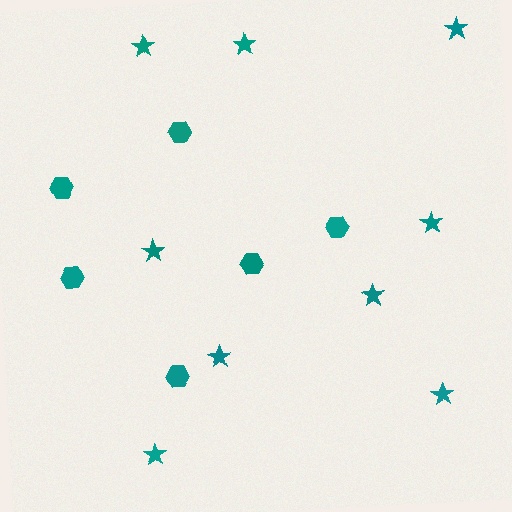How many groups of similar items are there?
There are 2 groups: one group of hexagons (6) and one group of stars (9).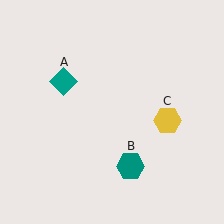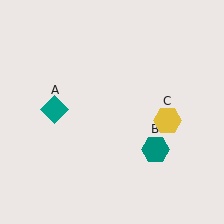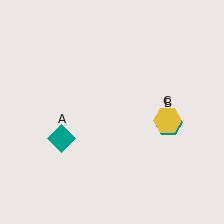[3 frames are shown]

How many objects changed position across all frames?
2 objects changed position: teal diamond (object A), teal hexagon (object B).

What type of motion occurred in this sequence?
The teal diamond (object A), teal hexagon (object B) rotated counterclockwise around the center of the scene.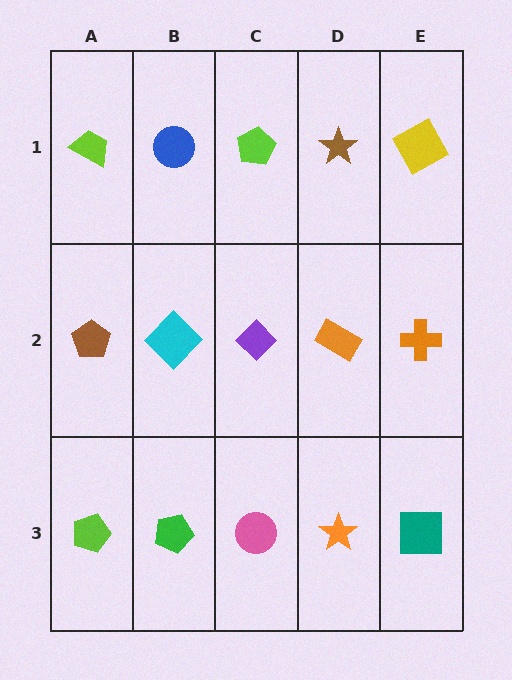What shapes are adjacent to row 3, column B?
A cyan diamond (row 2, column B), a lime pentagon (row 3, column A), a pink circle (row 3, column C).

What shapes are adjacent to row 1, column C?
A purple diamond (row 2, column C), a blue circle (row 1, column B), a brown star (row 1, column D).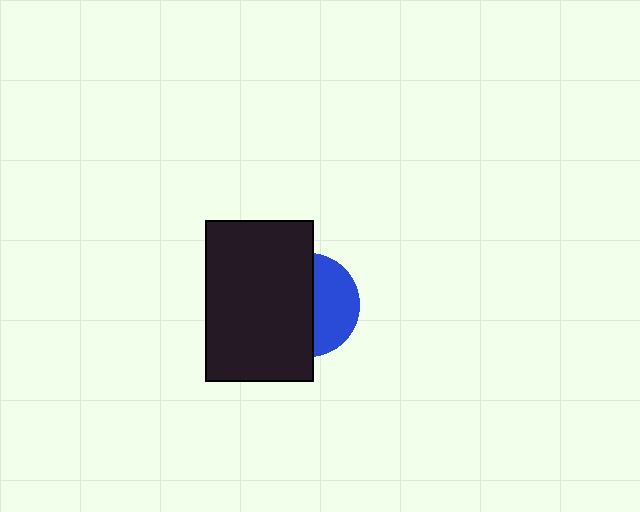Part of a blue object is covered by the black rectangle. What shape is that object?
It is a circle.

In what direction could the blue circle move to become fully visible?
The blue circle could move right. That would shift it out from behind the black rectangle entirely.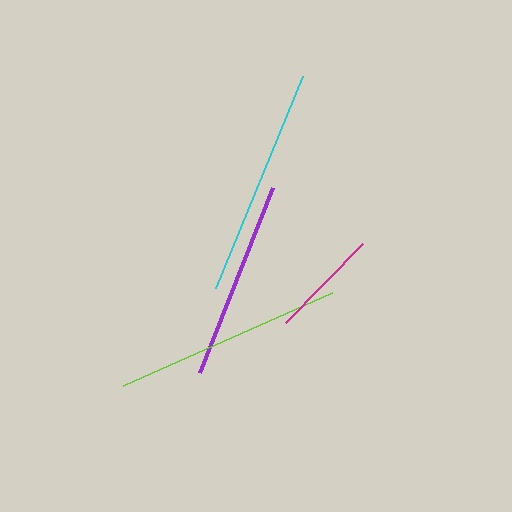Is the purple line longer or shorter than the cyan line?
The cyan line is longer than the purple line.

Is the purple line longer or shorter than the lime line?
The lime line is longer than the purple line.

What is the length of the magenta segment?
The magenta segment is approximately 110 pixels long.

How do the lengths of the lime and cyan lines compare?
The lime and cyan lines are approximately the same length.